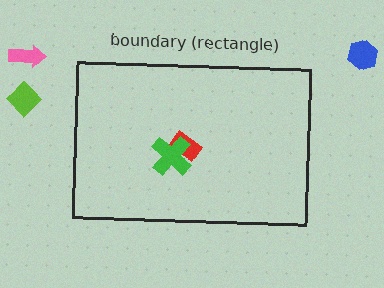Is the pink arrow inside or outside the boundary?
Outside.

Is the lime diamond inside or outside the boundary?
Outside.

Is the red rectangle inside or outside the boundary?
Inside.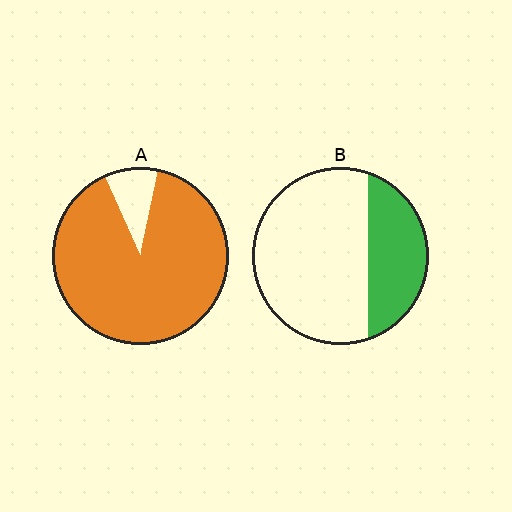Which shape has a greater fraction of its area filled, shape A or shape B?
Shape A.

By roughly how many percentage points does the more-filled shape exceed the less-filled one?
By roughly 60 percentage points (A over B).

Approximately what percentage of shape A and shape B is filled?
A is approximately 90% and B is approximately 30%.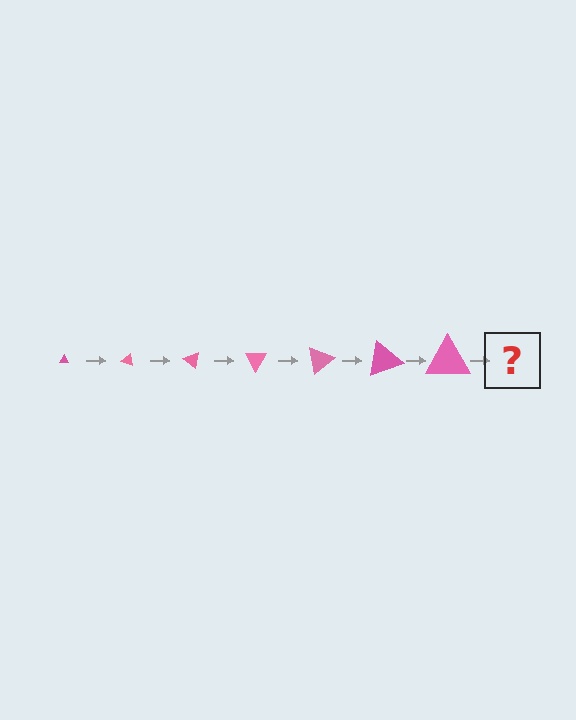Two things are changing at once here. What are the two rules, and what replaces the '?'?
The two rules are that the triangle grows larger each step and it rotates 20 degrees each step. The '?' should be a triangle, larger than the previous one and rotated 140 degrees from the start.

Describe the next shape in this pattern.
It should be a triangle, larger than the previous one and rotated 140 degrees from the start.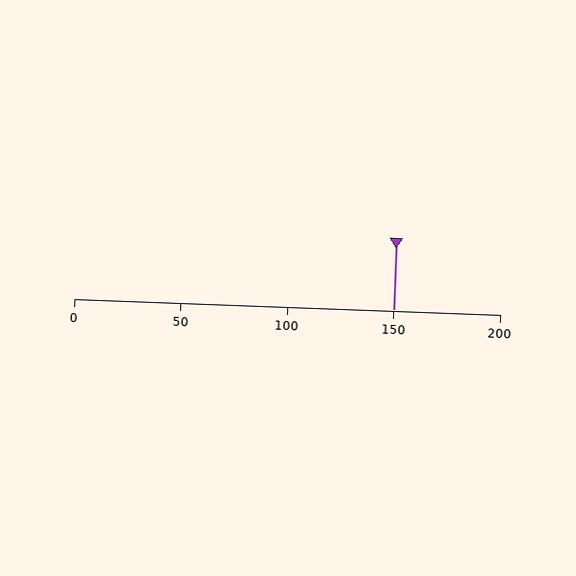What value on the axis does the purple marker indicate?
The marker indicates approximately 150.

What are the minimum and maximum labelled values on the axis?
The axis runs from 0 to 200.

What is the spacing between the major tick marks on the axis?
The major ticks are spaced 50 apart.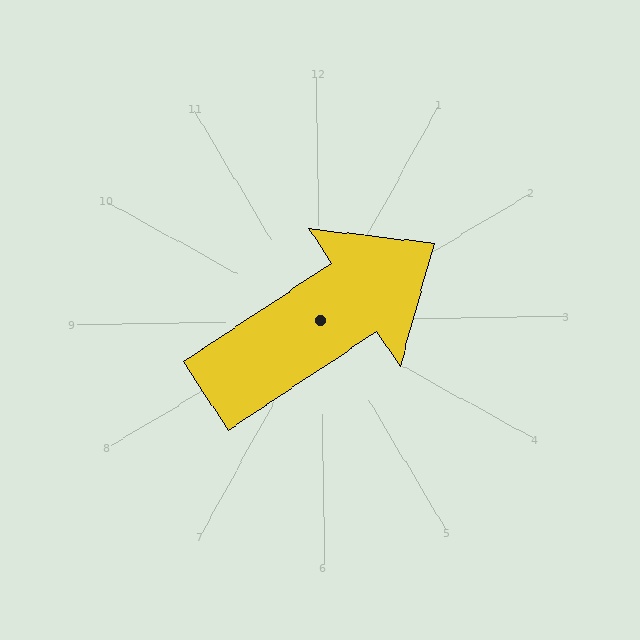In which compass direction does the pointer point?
Northeast.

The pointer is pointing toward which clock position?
Roughly 2 o'clock.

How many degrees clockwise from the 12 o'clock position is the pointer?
Approximately 57 degrees.